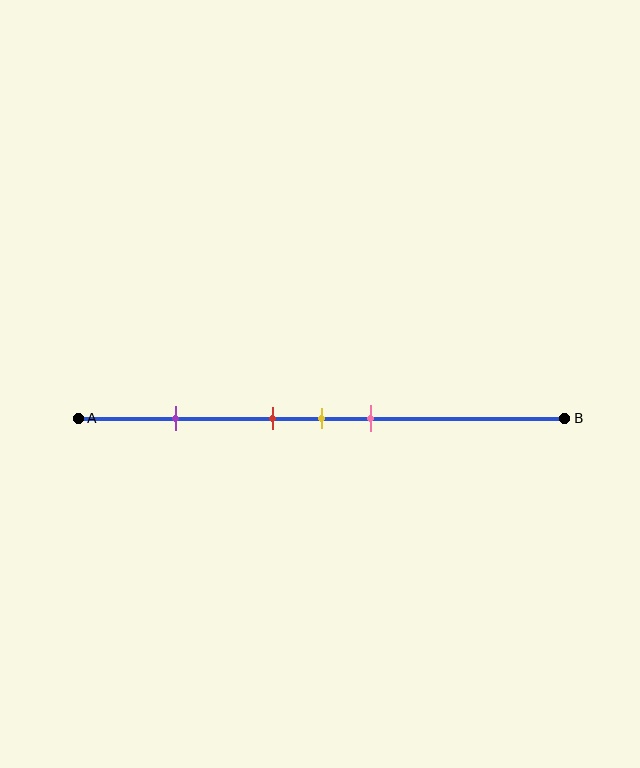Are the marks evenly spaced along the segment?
No, the marks are not evenly spaced.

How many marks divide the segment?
There are 4 marks dividing the segment.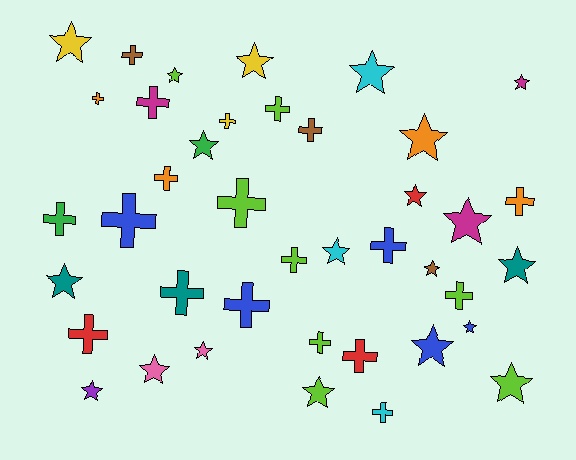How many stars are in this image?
There are 20 stars.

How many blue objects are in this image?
There are 5 blue objects.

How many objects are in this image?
There are 40 objects.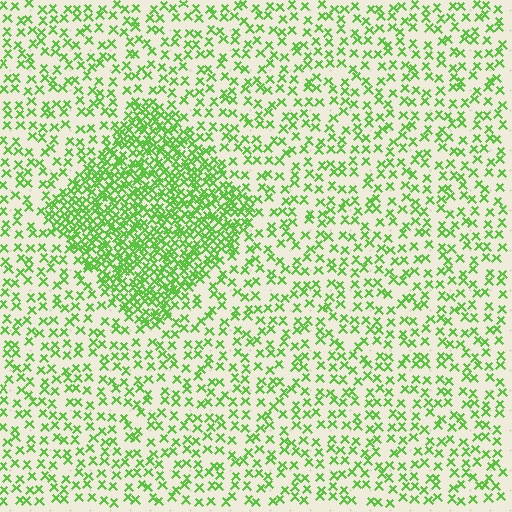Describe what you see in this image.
The image contains small lime elements arranged at two different densities. A diamond-shaped region is visible where the elements are more densely packed than the surrounding area.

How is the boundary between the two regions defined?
The boundary is defined by a change in element density (approximately 2.6x ratio). All elements are the same color, size, and shape.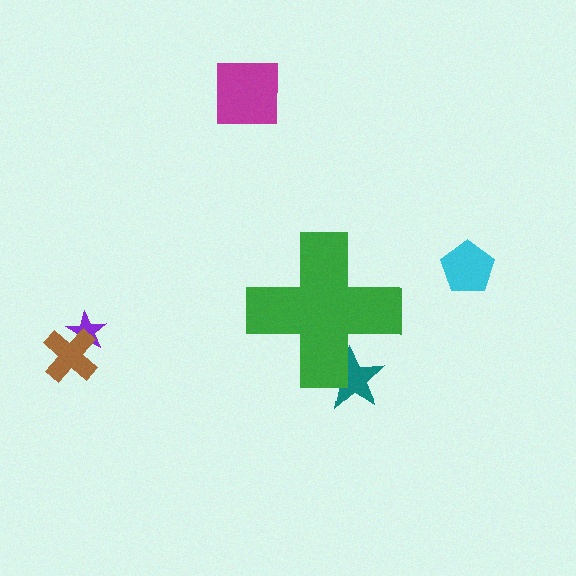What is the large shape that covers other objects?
A green cross.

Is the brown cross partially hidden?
No, the brown cross is fully visible.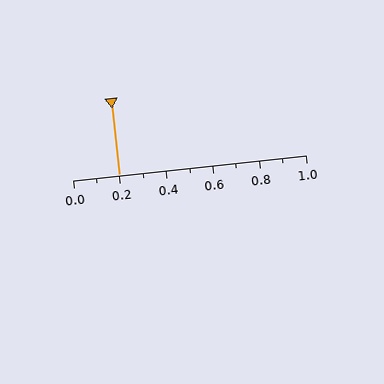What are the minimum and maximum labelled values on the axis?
The axis runs from 0.0 to 1.0.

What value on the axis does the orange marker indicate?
The marker indicates approximately 0.2.